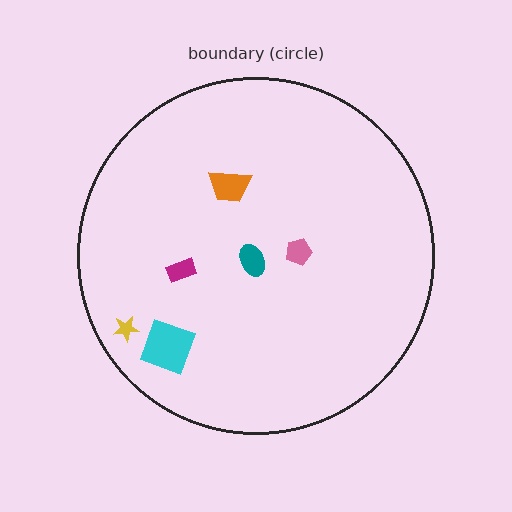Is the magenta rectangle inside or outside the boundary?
Inside.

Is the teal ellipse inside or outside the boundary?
Inside.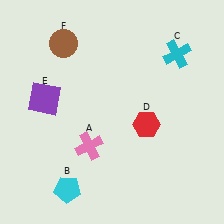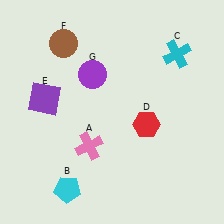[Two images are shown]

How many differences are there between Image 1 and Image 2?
There is 1 difference between the two images.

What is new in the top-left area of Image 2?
A purple circle (G) was added in the top-left area of Image 2.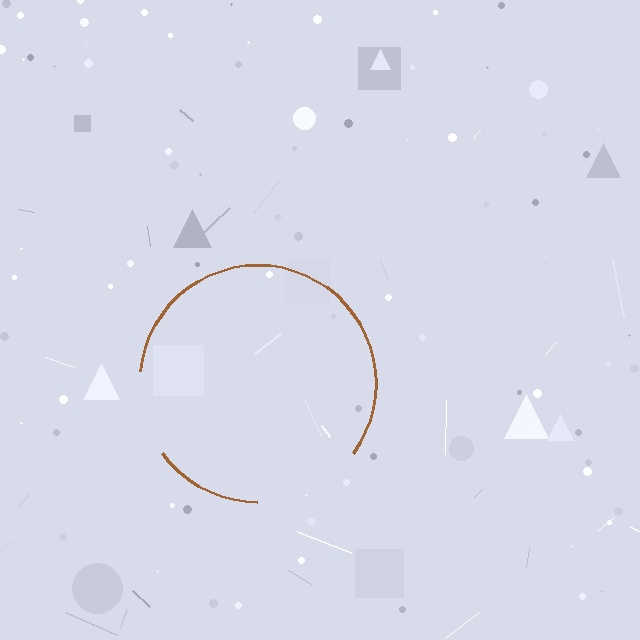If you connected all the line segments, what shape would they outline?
They would outline a circle.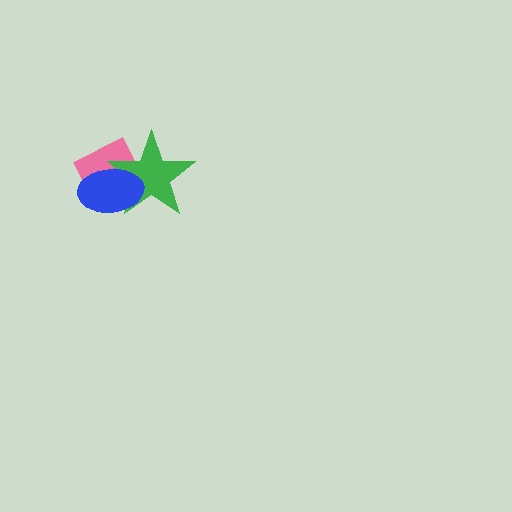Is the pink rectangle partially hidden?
Yes, it is partially covered by another shape.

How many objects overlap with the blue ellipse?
2 objects overlap with the blue ellipse.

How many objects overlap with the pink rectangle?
2 objects overlap with the pink rectangle.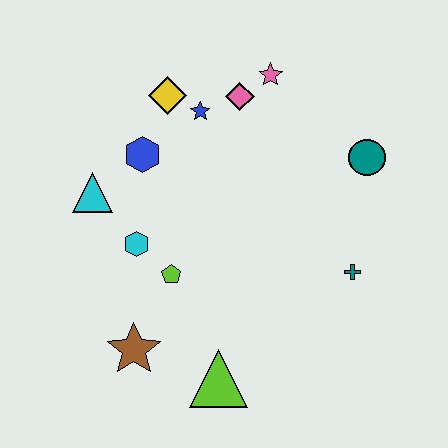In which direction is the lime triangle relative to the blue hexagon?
The lime triangle is below the blue hexagon.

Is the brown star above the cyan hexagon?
No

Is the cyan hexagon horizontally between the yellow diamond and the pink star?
No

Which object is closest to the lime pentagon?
The cyan hexagon is closest to the lime pentagon.